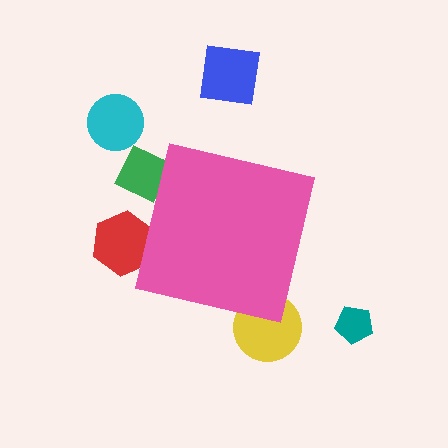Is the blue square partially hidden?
No, the blue square is fully visible.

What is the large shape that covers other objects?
A pink square.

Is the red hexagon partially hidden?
Yes, the red hexagon is partially hidden behind the pink square.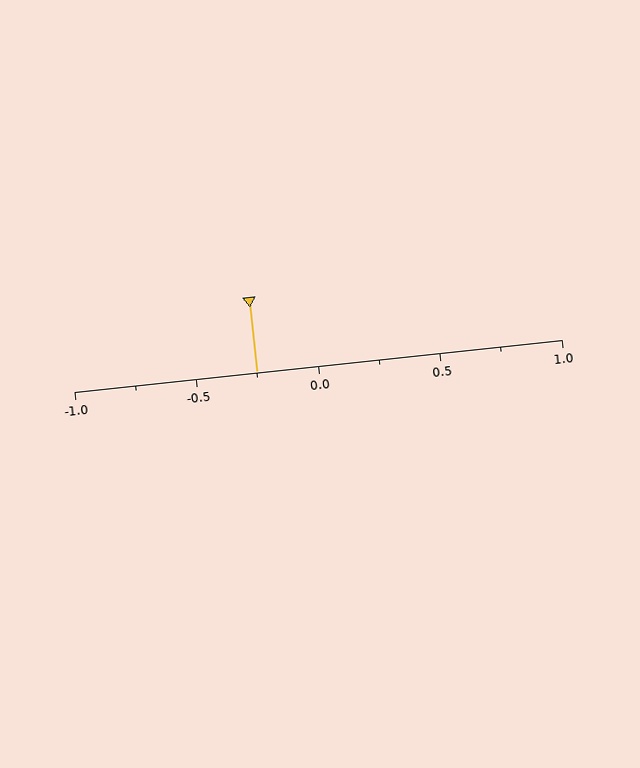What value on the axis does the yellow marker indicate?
The marker indicates approximately -0.25.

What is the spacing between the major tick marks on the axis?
The major ticks are spaced 0.5 apart.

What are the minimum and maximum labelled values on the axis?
The axis runs from -1.0 to 1.0.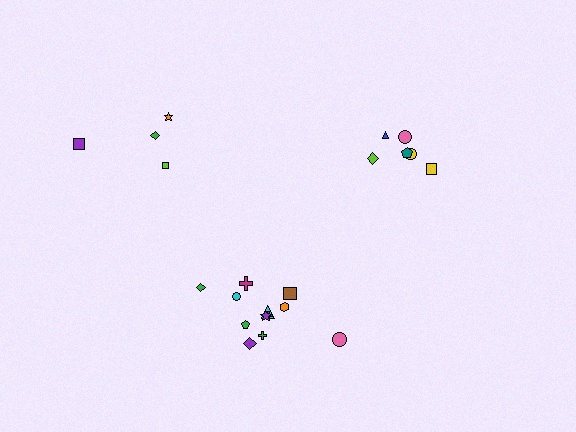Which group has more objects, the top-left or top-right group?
The top-right group.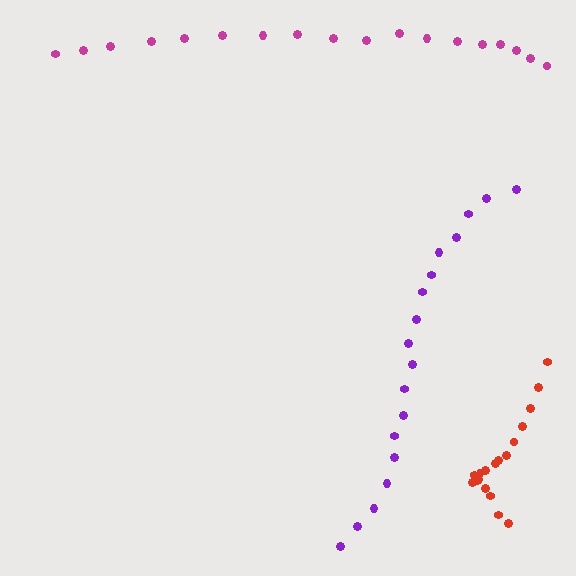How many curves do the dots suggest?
There are 3 distinct paths.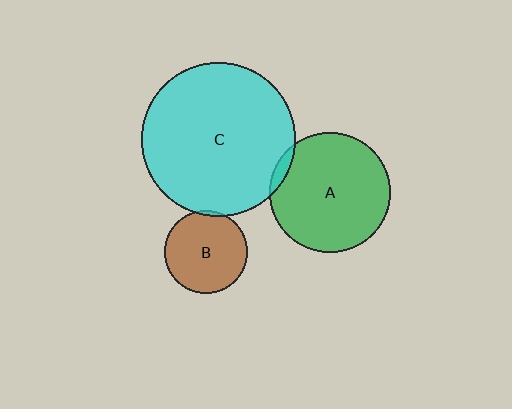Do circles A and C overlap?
Yes.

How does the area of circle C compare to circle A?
Approximately 1.6 times.